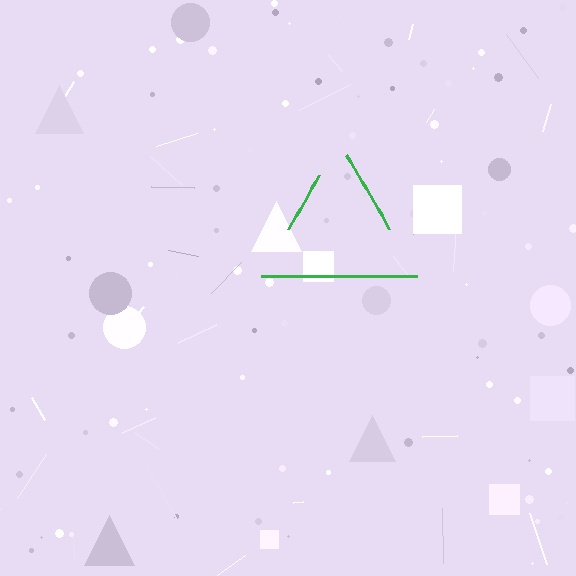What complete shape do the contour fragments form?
The contour fragments form a triangle.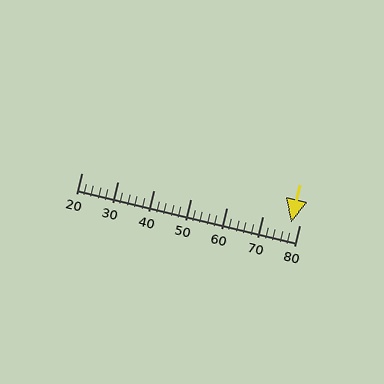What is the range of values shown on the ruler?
The ruler shows values from 20 to 80.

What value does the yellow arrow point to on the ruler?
The yellow arrow points to approximately 78.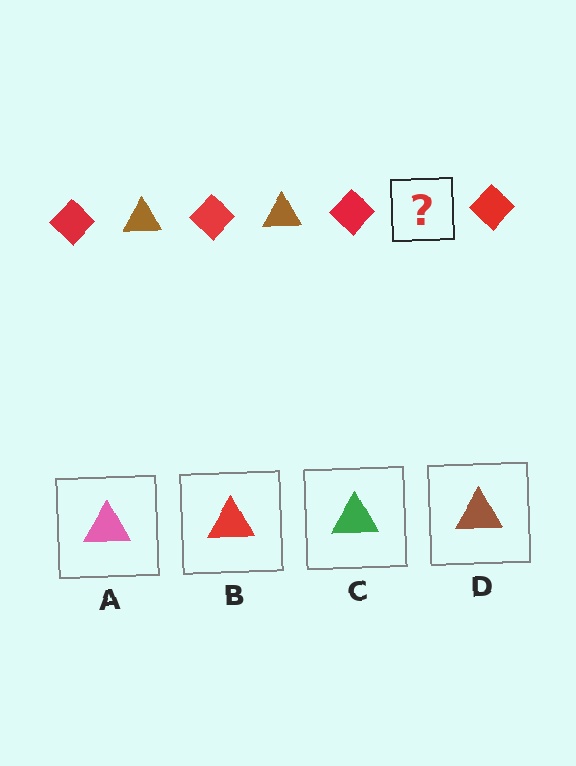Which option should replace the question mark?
Option D.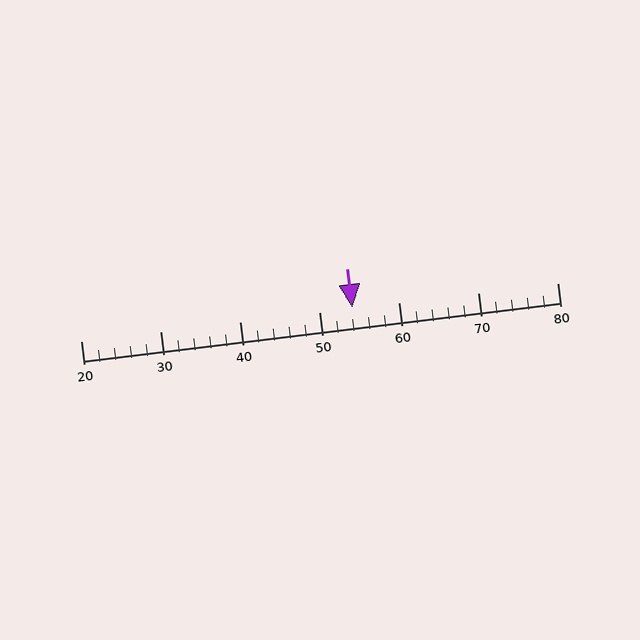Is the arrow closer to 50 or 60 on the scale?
The arrow is closer to 50.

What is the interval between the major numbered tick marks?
The major tick marks are spaced 10 units apart.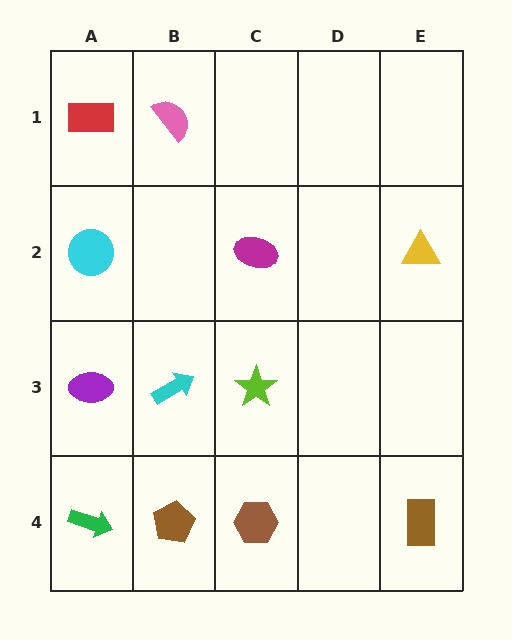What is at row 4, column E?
A brown rectangle.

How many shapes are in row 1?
2 shapes.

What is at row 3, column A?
A purple ellipse.